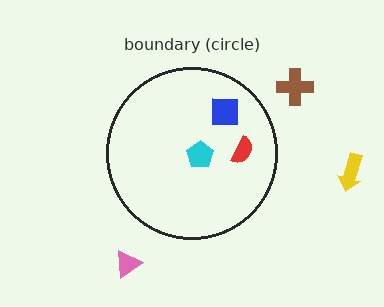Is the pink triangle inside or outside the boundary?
Outside.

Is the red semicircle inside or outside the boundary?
Inside.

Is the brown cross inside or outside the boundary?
Outside.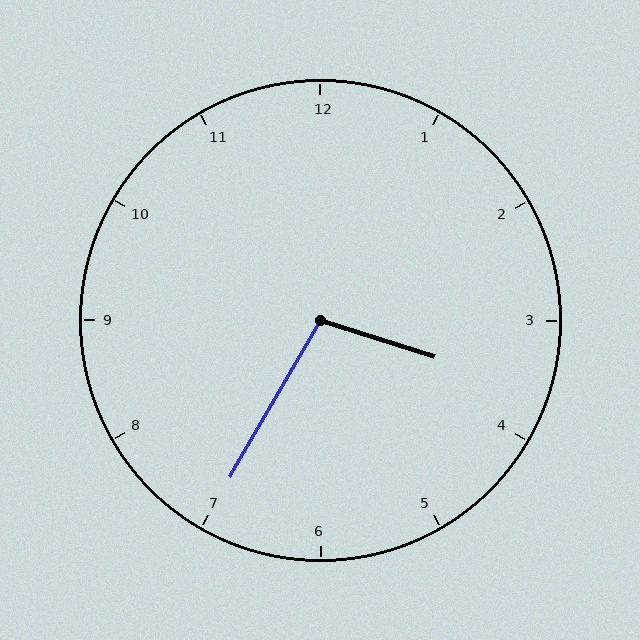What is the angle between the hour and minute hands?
Approximately 102 degrees.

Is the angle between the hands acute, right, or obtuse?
It is obtuse.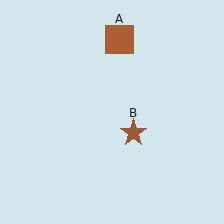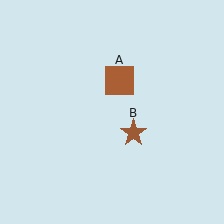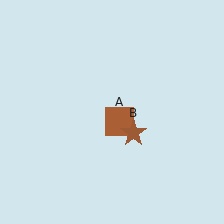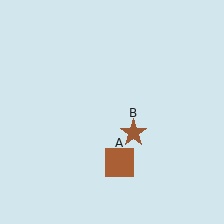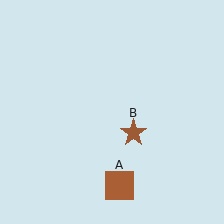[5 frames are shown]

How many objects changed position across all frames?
1 object changed position: brown square (object A).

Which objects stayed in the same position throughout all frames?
Brown star (object B) remained stationary.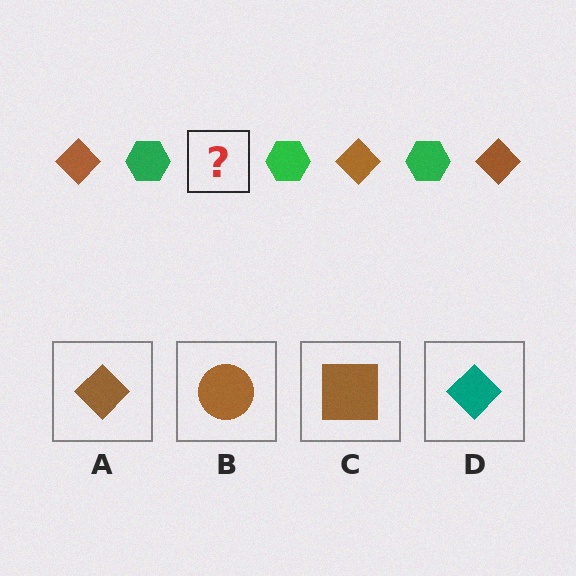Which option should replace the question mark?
Option A.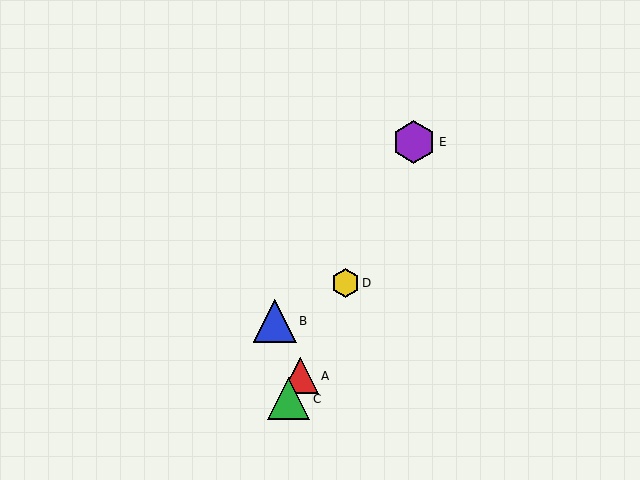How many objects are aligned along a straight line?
4 objects (A, C, D, E) are aligned along a straight line.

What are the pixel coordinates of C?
Object C is at (289, 399).